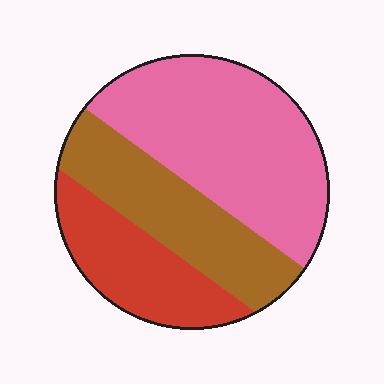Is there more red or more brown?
Brown.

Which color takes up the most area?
Pink, at roughly 50%.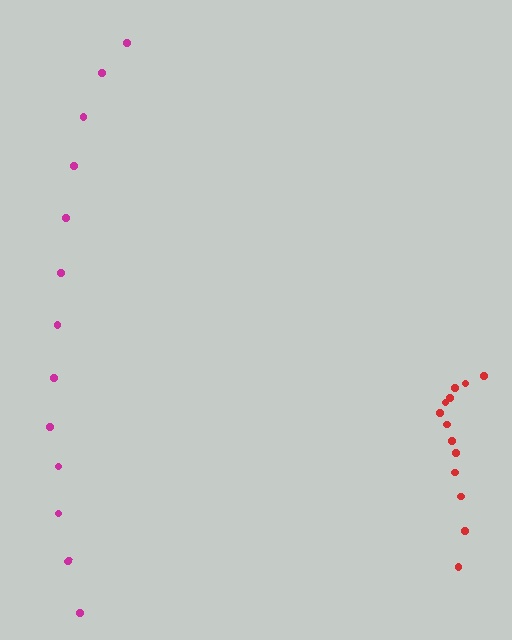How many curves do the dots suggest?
There are 2 distinct paths.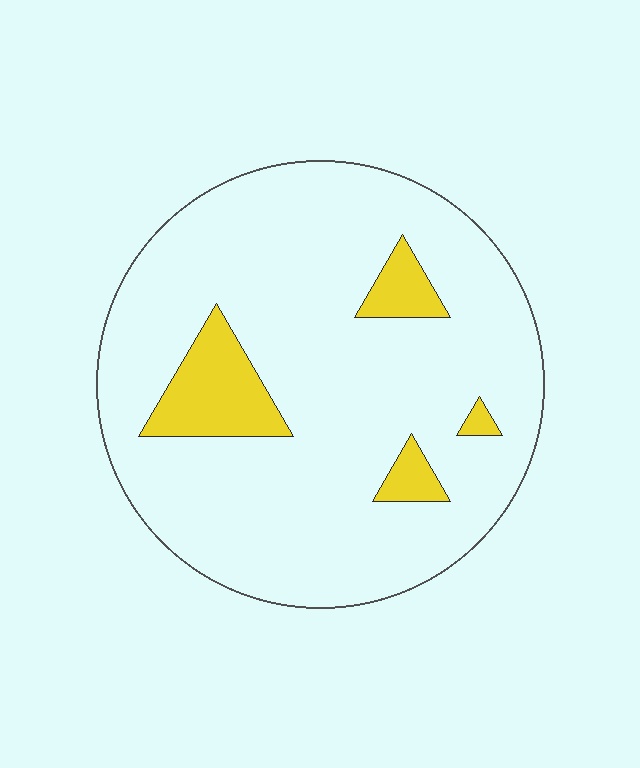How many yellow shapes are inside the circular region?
4.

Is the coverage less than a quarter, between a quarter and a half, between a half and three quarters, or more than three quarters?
Less than a quarter.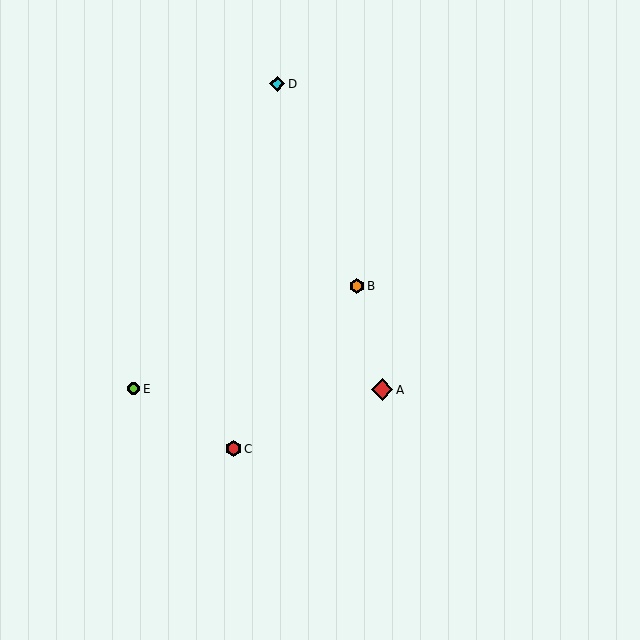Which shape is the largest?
The red diamond (labeled A) is the largest.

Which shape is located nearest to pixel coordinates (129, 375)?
The lime circle (labeled E) at (133, 389) is nearest to that location.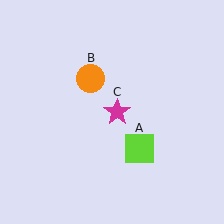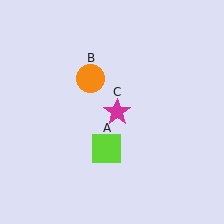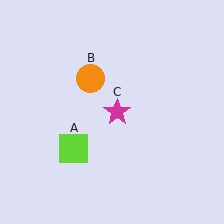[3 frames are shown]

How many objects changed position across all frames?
1 object changed position: lime square (object A).